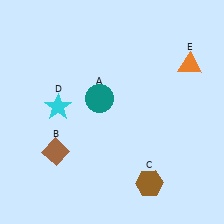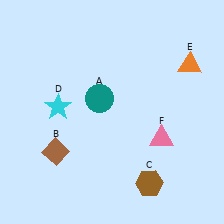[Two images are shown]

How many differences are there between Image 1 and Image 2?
There is 1 difference between the two images.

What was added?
A pink triangle (F) was added in Image 2.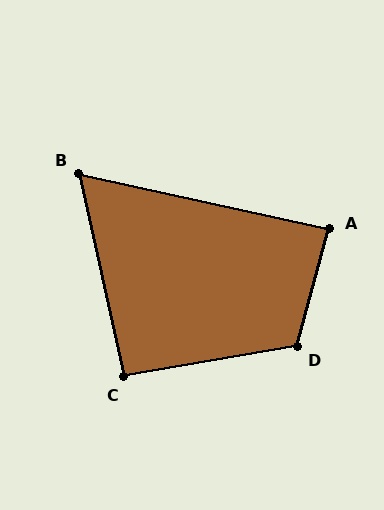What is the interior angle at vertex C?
Approximately 93 degrees (approximately right).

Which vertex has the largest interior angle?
D, at approximately 115 degrees.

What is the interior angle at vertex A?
Approximately 87 degrees (approximately right).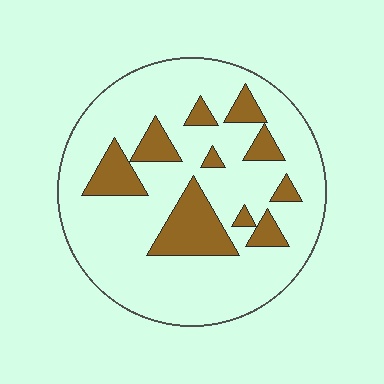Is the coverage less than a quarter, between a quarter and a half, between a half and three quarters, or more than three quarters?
Less than a quarter.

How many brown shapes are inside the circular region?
10.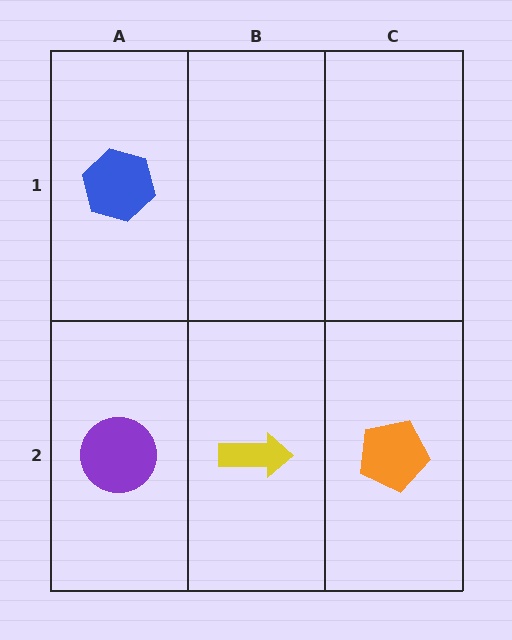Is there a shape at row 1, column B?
No, that cell is empty.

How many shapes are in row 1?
1 shape.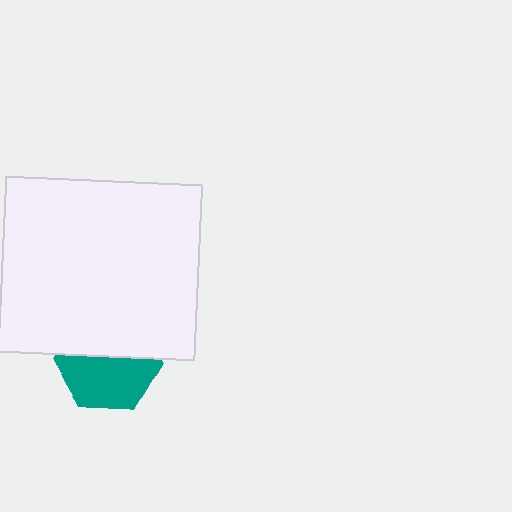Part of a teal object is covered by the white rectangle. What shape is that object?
It is a hexagon.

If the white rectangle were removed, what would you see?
You would see the complete teal hexagon.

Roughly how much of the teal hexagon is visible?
About half of it is visible (roughly 55%).